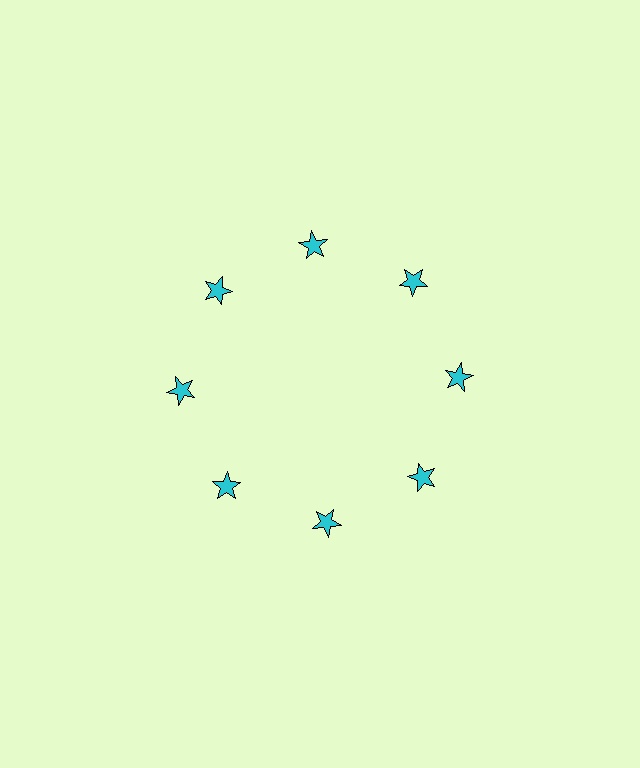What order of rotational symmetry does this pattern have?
This pattern has 8-fold rotational symmetry.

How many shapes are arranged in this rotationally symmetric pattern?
There are 8 shapes, arranged in 8 groups of 1.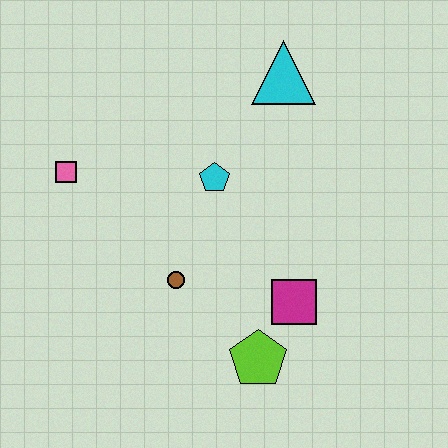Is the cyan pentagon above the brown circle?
Yes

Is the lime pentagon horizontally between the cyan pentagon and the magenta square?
Yes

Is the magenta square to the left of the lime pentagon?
No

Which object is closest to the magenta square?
The lime pentagon is closest to the magenta square.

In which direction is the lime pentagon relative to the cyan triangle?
The lime pentagon is below the cyan triangle.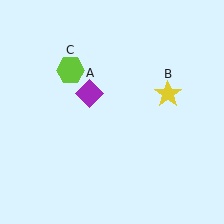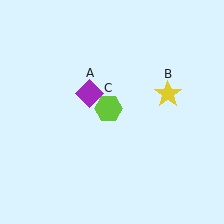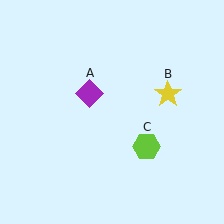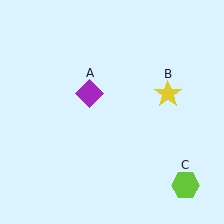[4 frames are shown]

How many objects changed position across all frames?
1 object changed position: lime hexagon (object C).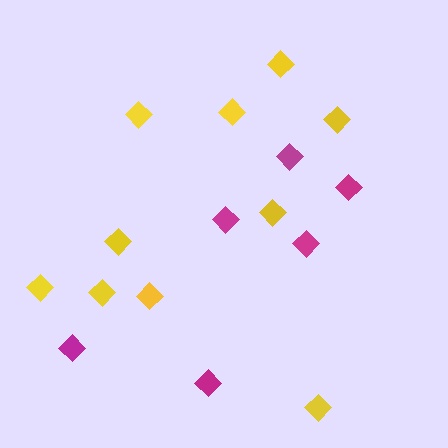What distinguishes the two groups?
There are 2 groups: one group of yellow diamonds (10) and one group of magenta diamonds (6).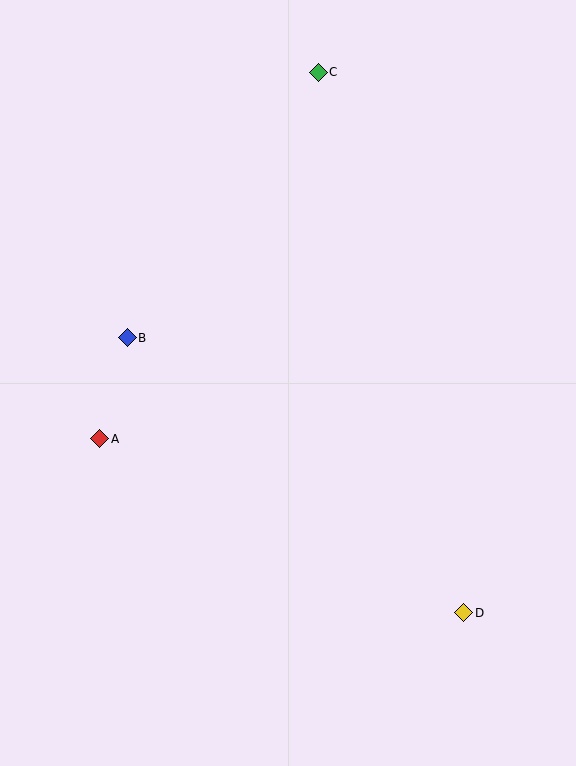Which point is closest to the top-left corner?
Point C is closest to the top-left corner.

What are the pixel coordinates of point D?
Point D is at (464, 613).